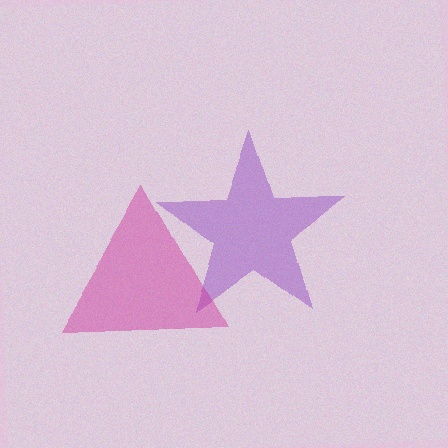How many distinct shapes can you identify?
There are 2 distinct shapes: a purple star, a magenta triangle.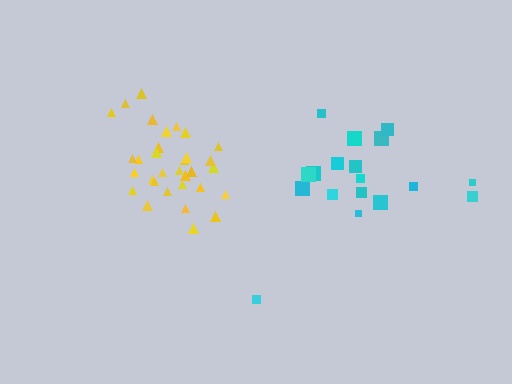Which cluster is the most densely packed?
Yellow.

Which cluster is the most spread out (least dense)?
Cyan.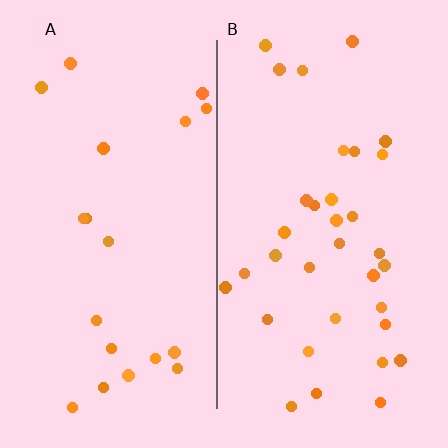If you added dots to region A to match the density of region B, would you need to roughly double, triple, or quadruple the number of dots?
Approximately double.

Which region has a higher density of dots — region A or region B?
B (the right).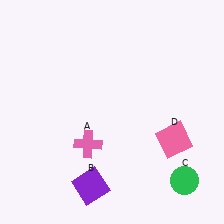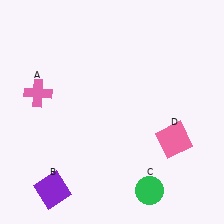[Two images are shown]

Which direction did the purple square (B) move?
The purple square (B) moved left.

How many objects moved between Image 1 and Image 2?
3 objects moved between the two images.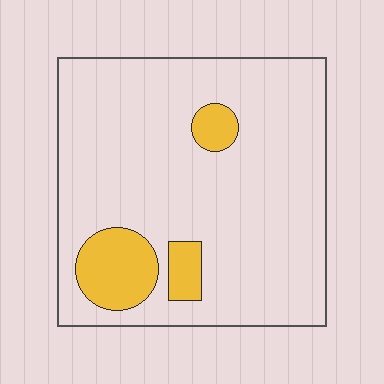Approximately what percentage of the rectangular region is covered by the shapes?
Approximately 15%.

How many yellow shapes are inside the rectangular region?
3.